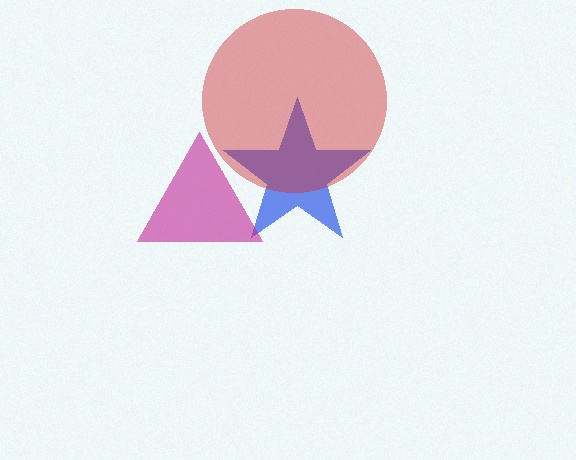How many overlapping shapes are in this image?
There are 3 overlapping shapes in the image.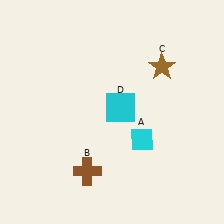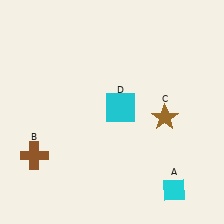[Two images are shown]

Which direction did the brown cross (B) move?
The brown cross (B) moved left.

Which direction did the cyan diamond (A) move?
The cyan diamond (A) moved down.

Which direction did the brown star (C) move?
The brown star (C) moved down.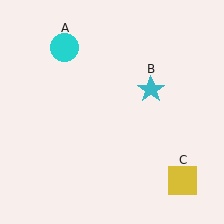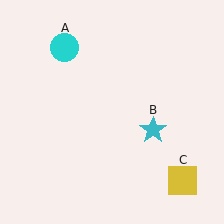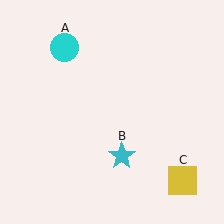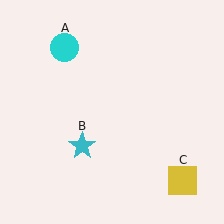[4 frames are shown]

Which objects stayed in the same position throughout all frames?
Cyan circle (object A) and yellow square (object C) remained stationary.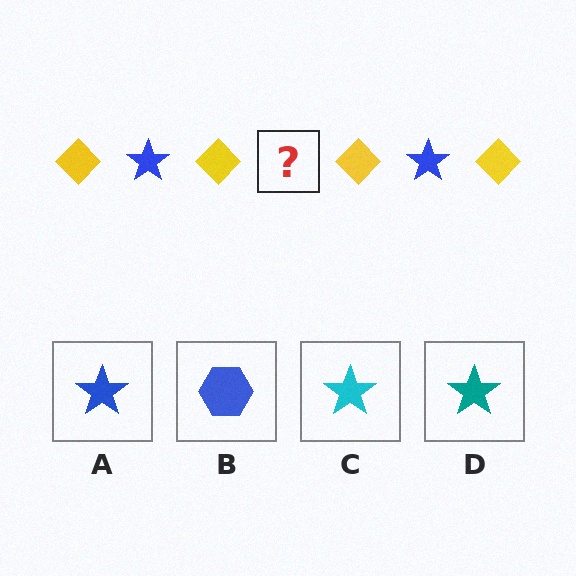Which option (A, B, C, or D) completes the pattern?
A.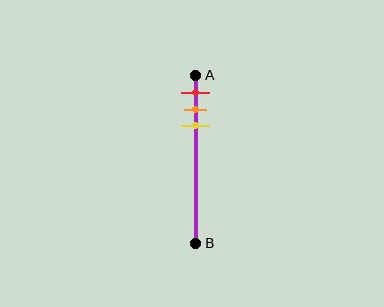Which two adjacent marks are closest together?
The orange and yellow marks are the closest adjacent pair.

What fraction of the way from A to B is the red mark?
The red mark is approximately 10% (0.1) of the way from A to B.